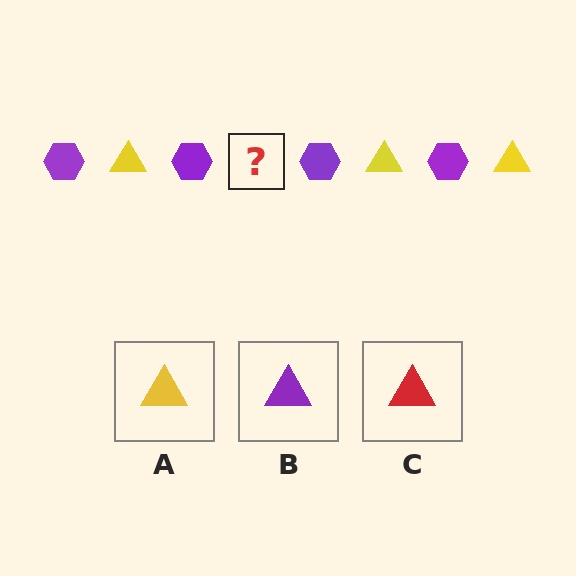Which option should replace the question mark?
Option A.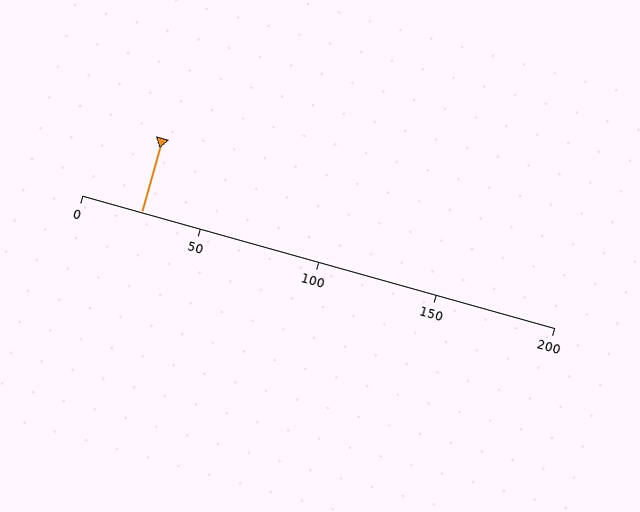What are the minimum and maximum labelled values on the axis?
The axis runs from 0 to 200.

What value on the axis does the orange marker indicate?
The marker indicates approximately 25.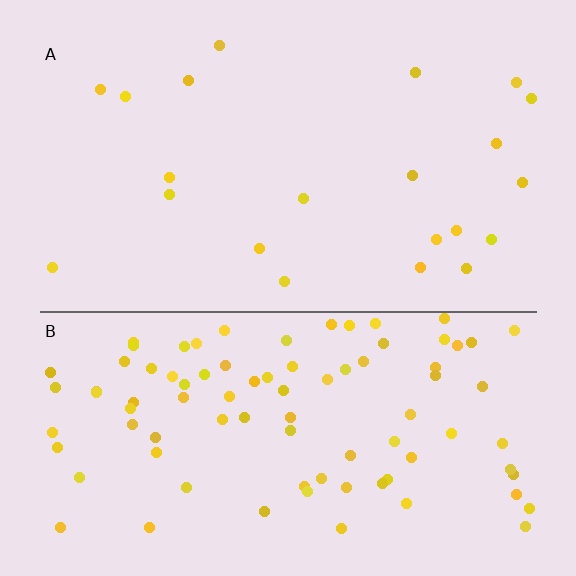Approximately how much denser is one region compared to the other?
Approximately 4.2× — region B over region A.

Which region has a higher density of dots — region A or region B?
B (the bottom).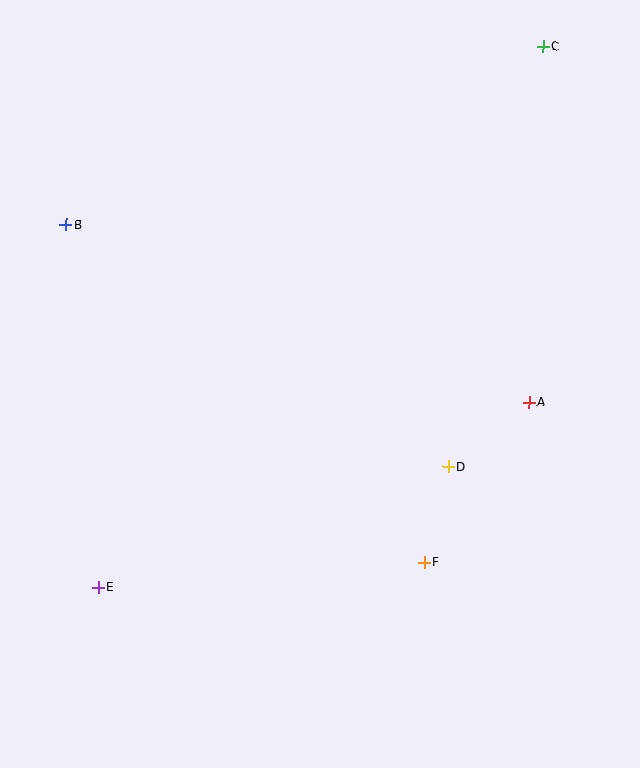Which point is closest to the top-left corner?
Point B is closest to the top-left corner.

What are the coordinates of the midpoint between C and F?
The midpoint between C and F is at (484, 304).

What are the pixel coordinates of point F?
Point F is at (425, 562).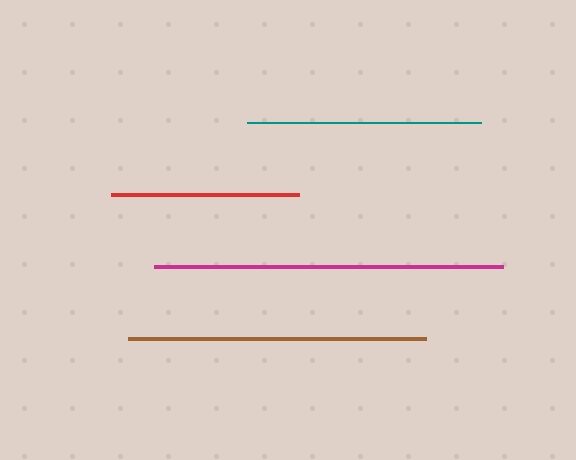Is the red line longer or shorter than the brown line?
The brown line is longer than the red line.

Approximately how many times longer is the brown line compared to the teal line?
The brown line is approximately 1.3 times the length of the teal line.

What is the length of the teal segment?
The teal segment is approximately 233 pixels long.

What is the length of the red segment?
The red segment is approximately 188 pixels long.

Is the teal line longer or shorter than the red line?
The teal line is longer than the red line.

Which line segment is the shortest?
The red line is the shortest at approximately 188 pixels.